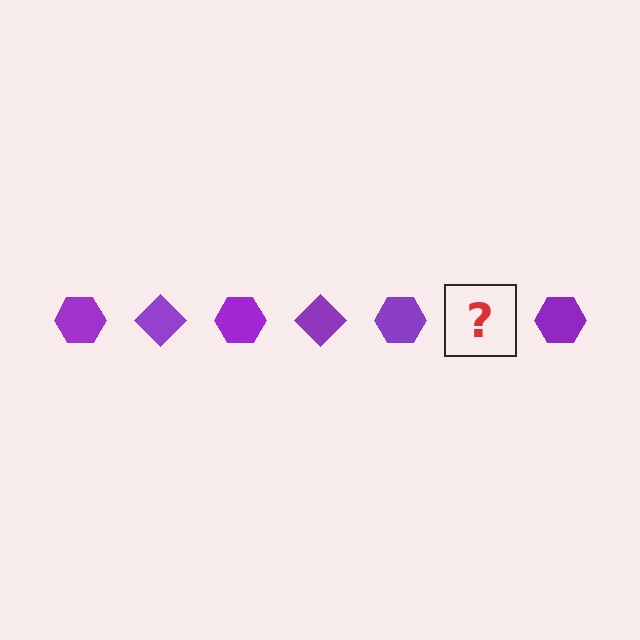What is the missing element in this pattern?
The missing element is a purple diamond.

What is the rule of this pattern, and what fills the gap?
The rule is that the pattern cycles through hexagon, diamond shapes in purple. The gap should be filled with a purple diamond.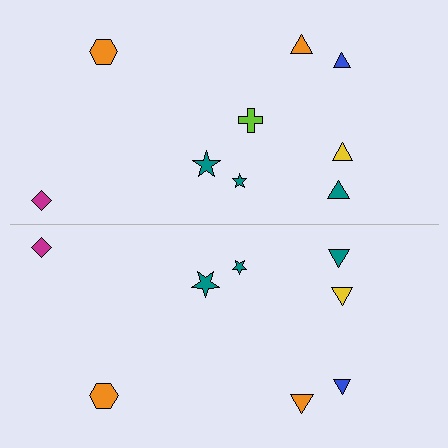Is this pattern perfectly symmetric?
No, the pattern is not perfectly symmetric. A lime cross is missing from the bottom side.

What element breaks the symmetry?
A lime cross is missing from the bottom side.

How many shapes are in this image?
There are 17 shapes in this image.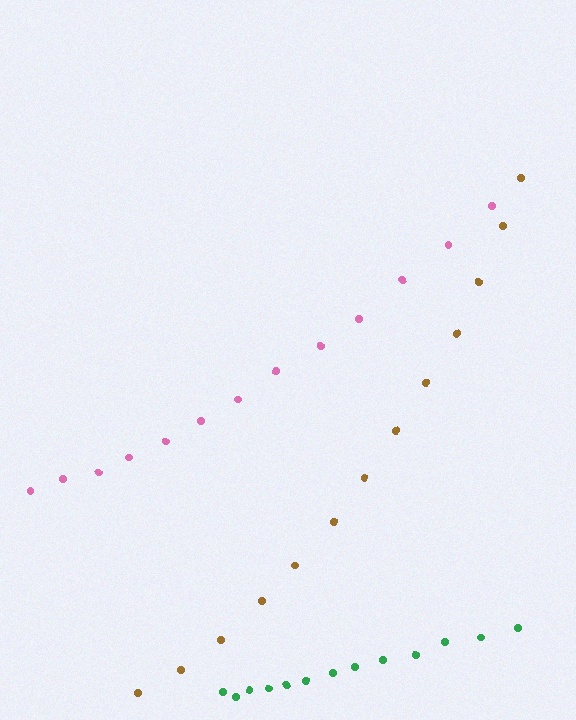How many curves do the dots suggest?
There are 3 distinct paths.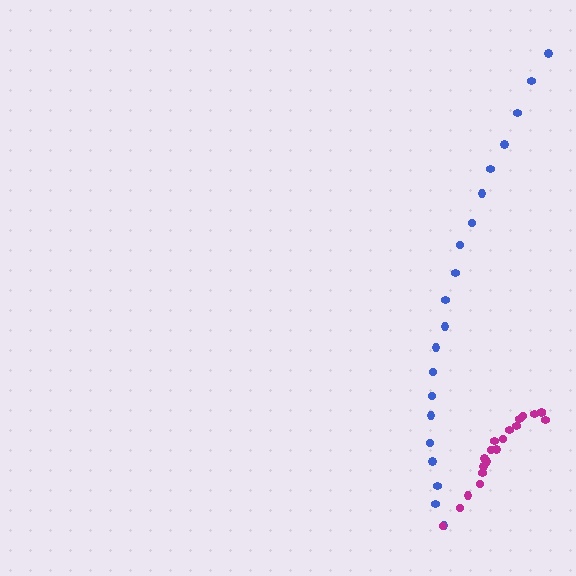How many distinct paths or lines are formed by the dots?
There are 2 distinct paths.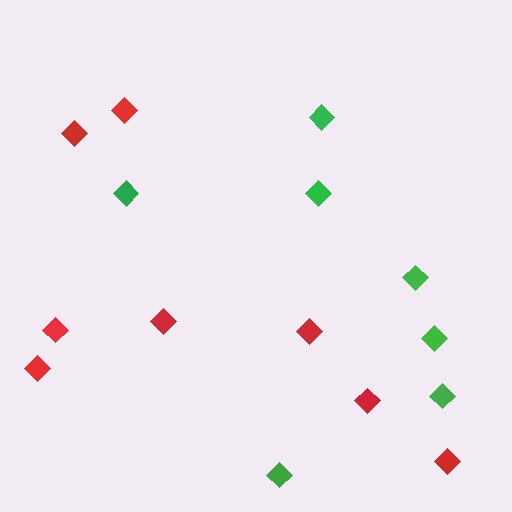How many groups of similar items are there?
There are 2 groups: one group of red diamonds (8) and one group of green diamonds (7).